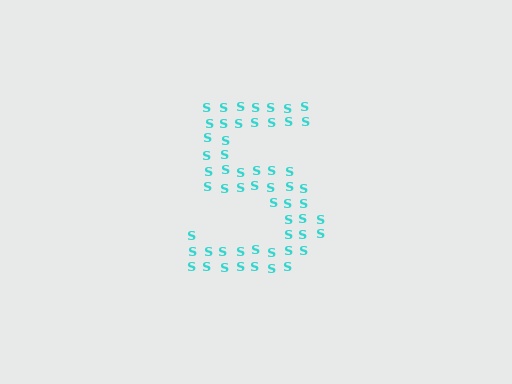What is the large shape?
The large shape is the digit 5.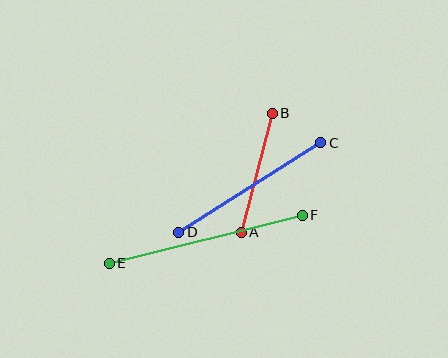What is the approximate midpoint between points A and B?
The midpoint is at approximately (257, 173) pixels.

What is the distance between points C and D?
The distance is approximately 168 pixels.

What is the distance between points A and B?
The distance is approximately 123 pixels.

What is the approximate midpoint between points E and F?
The midpoint is at approximately (206, 239) pixels.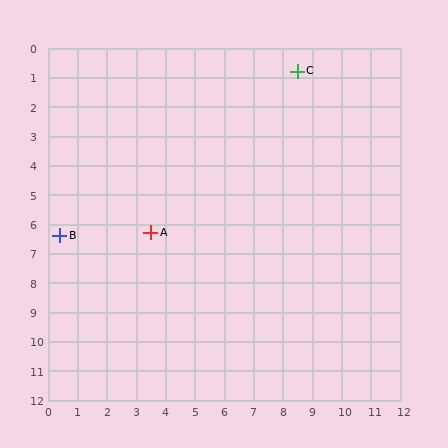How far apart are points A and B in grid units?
Points A and B are about 3.1 grid units apart.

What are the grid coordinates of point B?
Point B is at approximately (0.4, 6.4).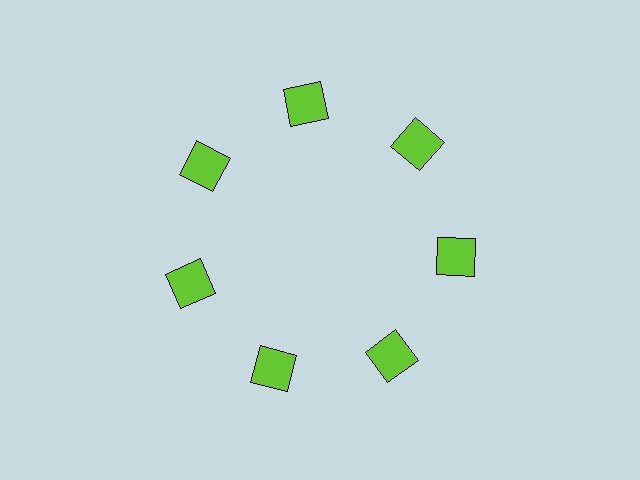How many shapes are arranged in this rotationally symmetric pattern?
There are 7 shapes, arranged in 7 groups of 1.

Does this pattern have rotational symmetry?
Yes, this pattern has 7-fold rotational symmetry. It looks the same after rotating 51 degrees around the center.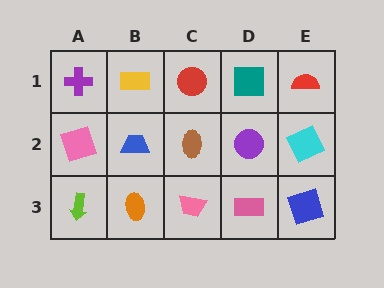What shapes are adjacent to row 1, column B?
A blue trapezoid (row 2, column B), a purple cross (row 1, column A), a red circle (row 1, column C).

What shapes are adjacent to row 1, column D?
A purple circle (row 2, column D), a red circle (row 1, column C), a red semicircle (row 1, column E).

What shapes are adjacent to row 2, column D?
A teal square (row 1, column D), a pink rectangle (row 3, column D), a brown ellipse (row 2, column C), a cyan square (row 2, column E).